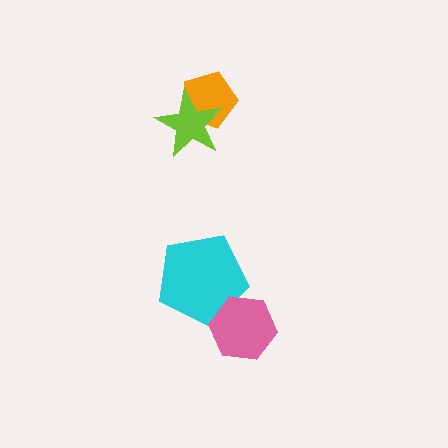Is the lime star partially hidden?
No, no other shape covers it.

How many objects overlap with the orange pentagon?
1 object overlaps with the orange pentagon.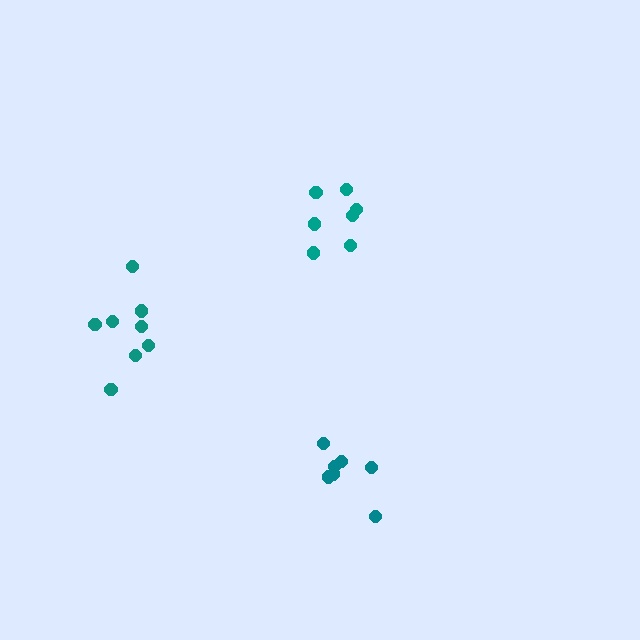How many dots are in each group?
Group 1: 7 dots, Group 2: 7 dots, Group 3: 8 dots (22 total).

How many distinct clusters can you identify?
There are 3 distinct clusters.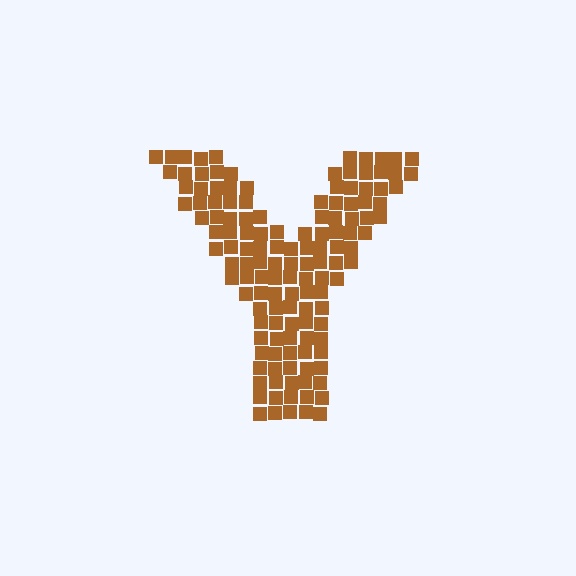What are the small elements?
The small elements are squares.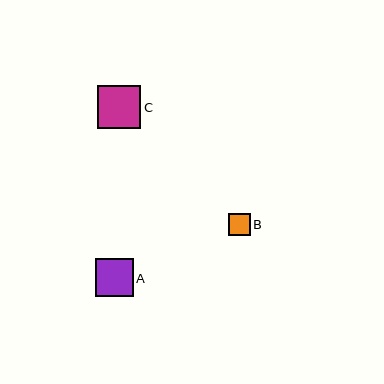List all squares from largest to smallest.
From largest to smallest: C, A, B.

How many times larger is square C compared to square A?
Square C is approximately 1.1 times the size of square A.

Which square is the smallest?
Square B is the smallest with a size of approximately 22 pixels.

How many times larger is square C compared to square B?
Square C is approximately 2.0 times the size of square B.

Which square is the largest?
Square C is the largest with a size of approximately 43 pixels.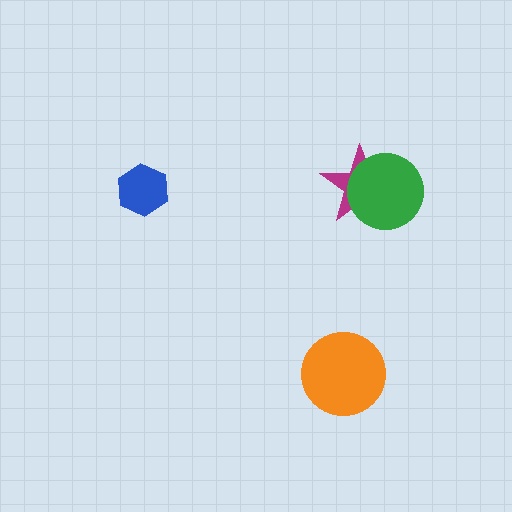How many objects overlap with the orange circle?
0 objects overlap with the orange circle.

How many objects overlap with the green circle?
1 object overlaps with the green circle.